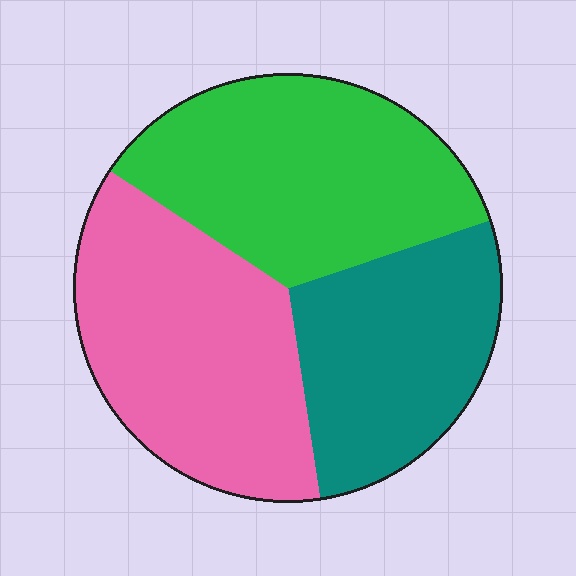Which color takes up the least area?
Teal, at roughly 30%.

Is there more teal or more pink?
Pink.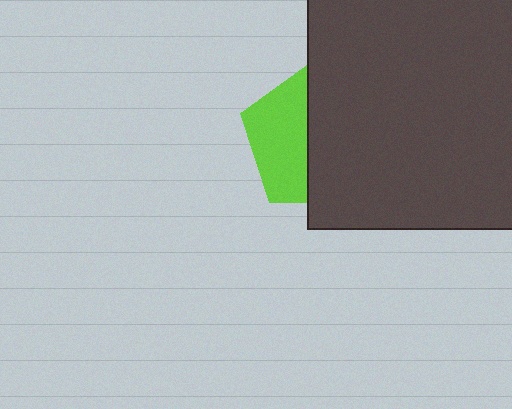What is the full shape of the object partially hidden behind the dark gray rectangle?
The partially hidden object is a lime pentagon.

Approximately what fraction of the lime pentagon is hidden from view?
Roughly 58% of the lime pentagon is hidden behind the dark gray rectangle.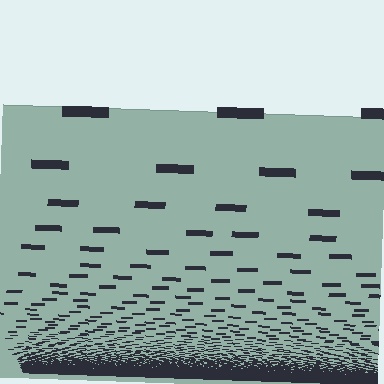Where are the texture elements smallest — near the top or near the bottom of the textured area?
Near the bottom.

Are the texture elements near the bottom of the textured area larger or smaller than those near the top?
Smaller. The gradient is inverted — elements near the bottom are smaller and denser.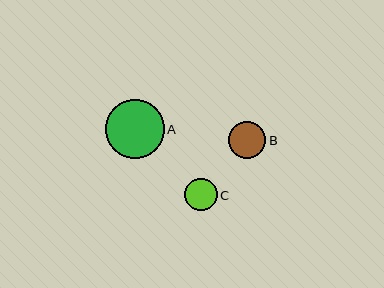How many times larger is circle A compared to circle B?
Circle A is approximately 1.6 times the size of circle B.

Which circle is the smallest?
Circle C is the smallest with a size of approximately 32 pixels.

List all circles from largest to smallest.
From largest to smallest: A, B, C.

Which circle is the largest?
Circle A is the largest with a size of approximately 59 pixels.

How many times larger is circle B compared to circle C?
Circle B is approximately 1.1 times the size of circle C.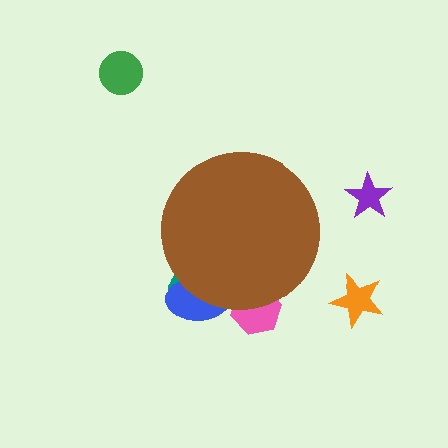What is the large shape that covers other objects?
A brown circle.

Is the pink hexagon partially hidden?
Yes, the pink hexagon is partially hidden behind the brown circle.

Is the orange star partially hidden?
No, the orange star is fully visible.